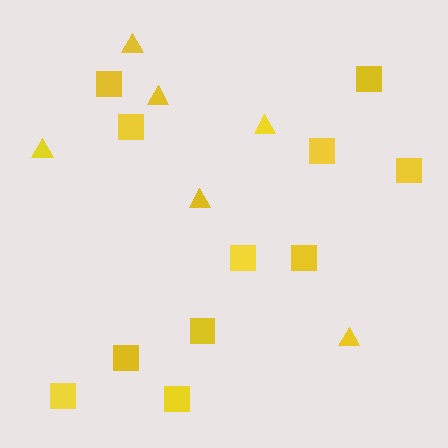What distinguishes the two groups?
There are 2 groups: one group of squares (11) and one group of triangles (6).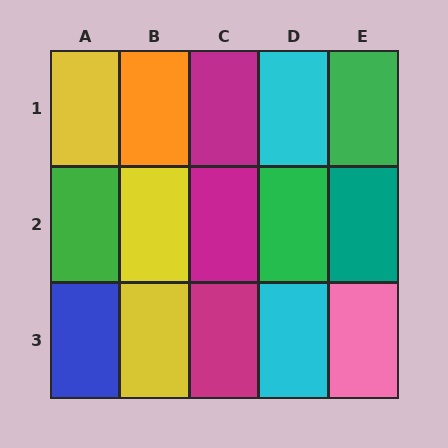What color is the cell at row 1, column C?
Magenta.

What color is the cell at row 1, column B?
Orange.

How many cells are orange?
1 cell is orange.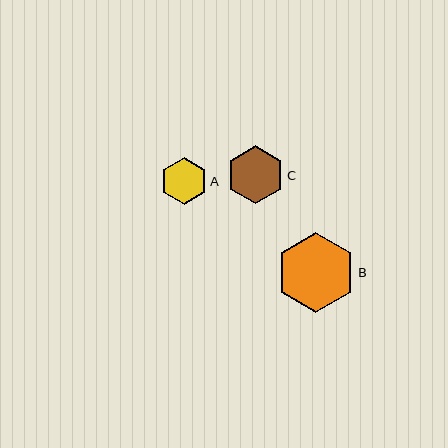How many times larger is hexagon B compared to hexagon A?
Hexagon B is approximately 1.7 times the size of hexagon A.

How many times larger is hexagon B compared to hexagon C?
Hexagon B is approximately 1.4 times the size of hexagon C.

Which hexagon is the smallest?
Hexagon A is the smallest with a size of approximately 47 pixels.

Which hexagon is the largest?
Hexagon B is the largest with a size of approximately 80 pixels.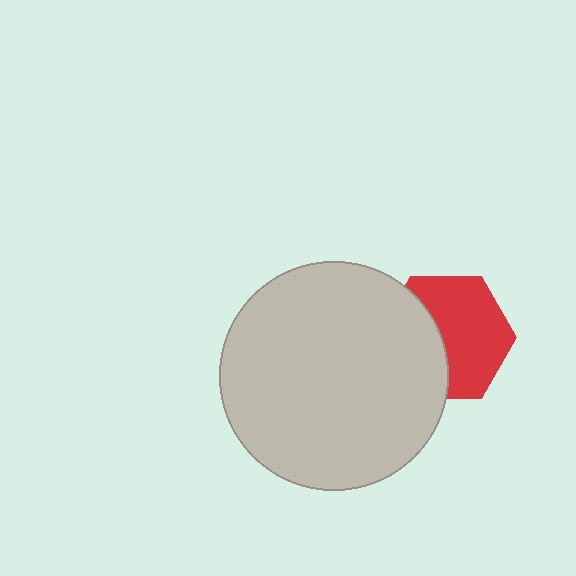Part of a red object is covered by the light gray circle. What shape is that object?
It is a hexagon.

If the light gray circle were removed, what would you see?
You would see the complete red hexagon.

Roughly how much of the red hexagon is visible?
About half of it is visible (roughly 59%).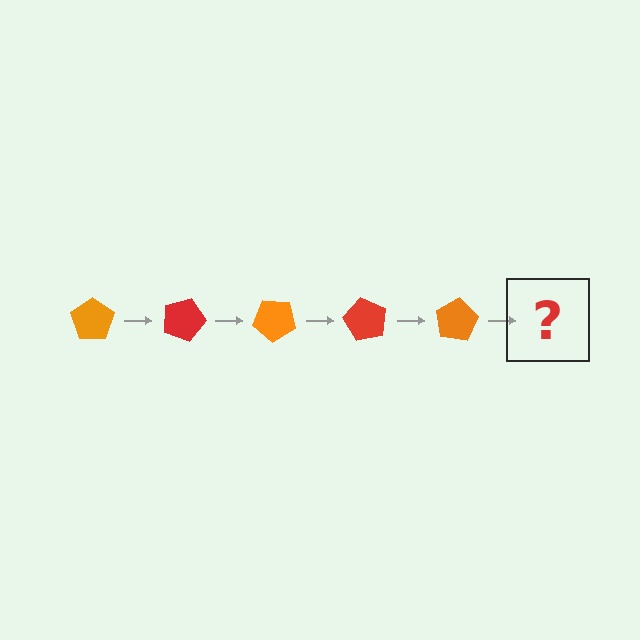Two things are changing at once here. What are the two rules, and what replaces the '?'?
The two rules are that it rotates 20 degrees each step and the color cycles through orange and red. The '?' should be a red pentagon, rotated 100 degrees from the start.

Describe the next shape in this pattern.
It should be a red pentagon, rotated 100 degrees from the start.